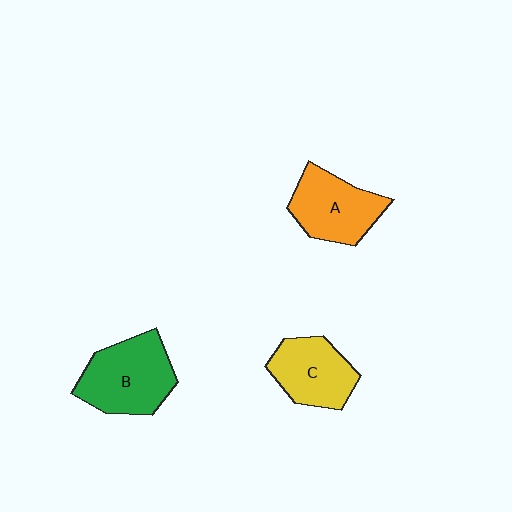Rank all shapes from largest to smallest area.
From largest to smallest: B (green), A (orange), C (yellow).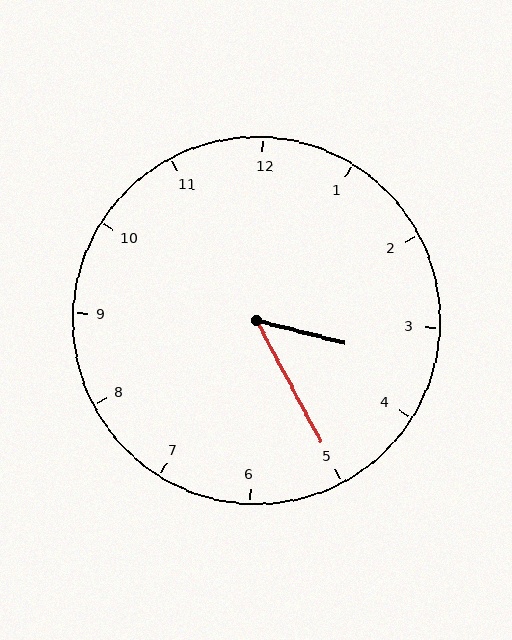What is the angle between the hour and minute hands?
Approximately 48 degrees.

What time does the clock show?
3:25.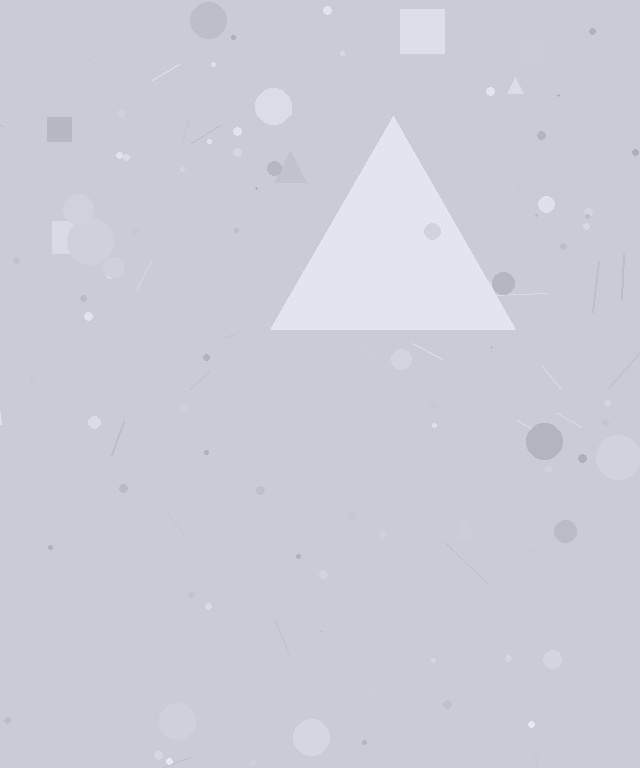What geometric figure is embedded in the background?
A triangle is embedded in the background.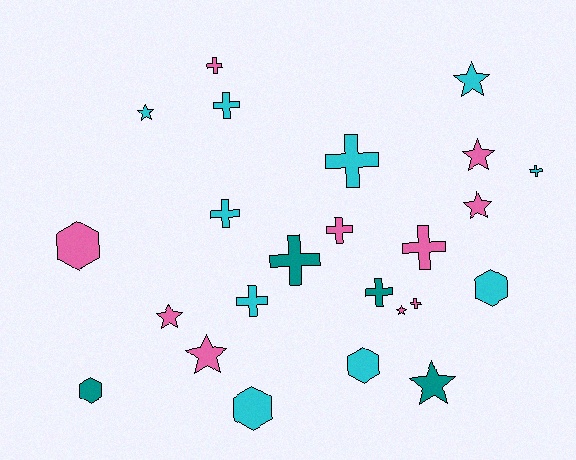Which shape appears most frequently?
Cross, with 11 objects.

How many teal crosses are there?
There are 2 teal crosses.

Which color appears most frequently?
Pink, with 10 objects.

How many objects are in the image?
There are 24 objects.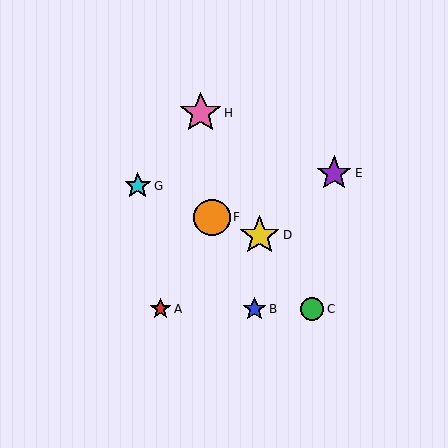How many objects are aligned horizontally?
3 objects (A, B, C) are aligned horizontally.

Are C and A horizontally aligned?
Yes, both are at y≈309.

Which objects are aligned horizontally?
Objects A, B, C are aligned horizontally.